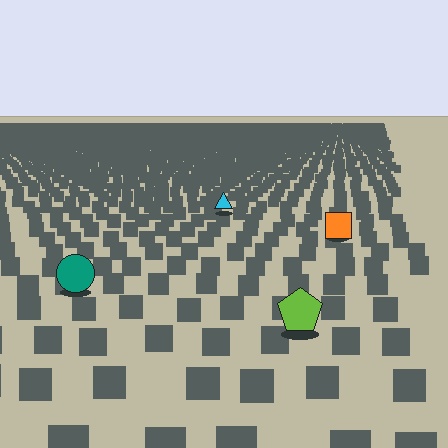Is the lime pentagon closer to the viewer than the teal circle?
Yes. The lime pentagon is closer — you can tell from the texture gradient: the ground texture is coarser near it.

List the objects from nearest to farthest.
From nearest to farthest: the lime pentagon, the teal circle, the orange square, the cyan triangle.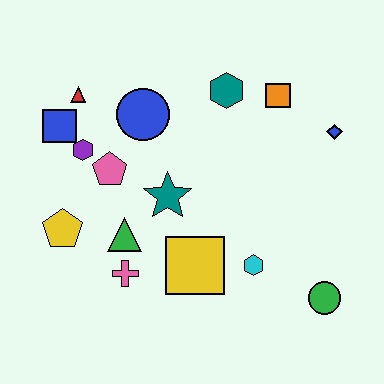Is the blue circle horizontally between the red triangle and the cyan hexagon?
Yes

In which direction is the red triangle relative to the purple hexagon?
The red triangle is above the purple hexagon.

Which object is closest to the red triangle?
The blue square is closest to the red triangle.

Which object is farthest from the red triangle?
The green circle is farthest from the red triangle.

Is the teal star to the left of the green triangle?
No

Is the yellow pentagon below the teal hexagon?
Yes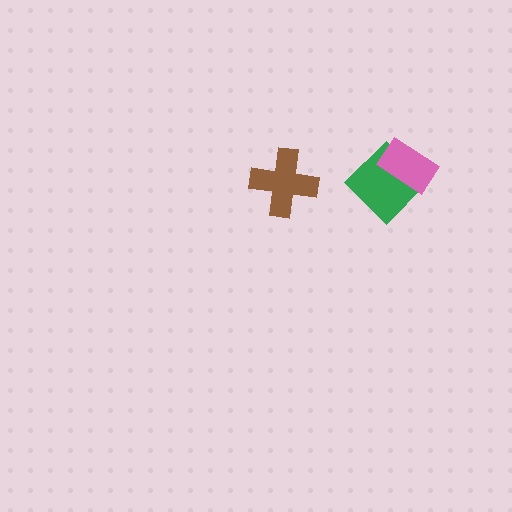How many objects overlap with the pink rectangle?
1 object overlaps with the pink rectangle.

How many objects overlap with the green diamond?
1 object overlaps with the green diamond.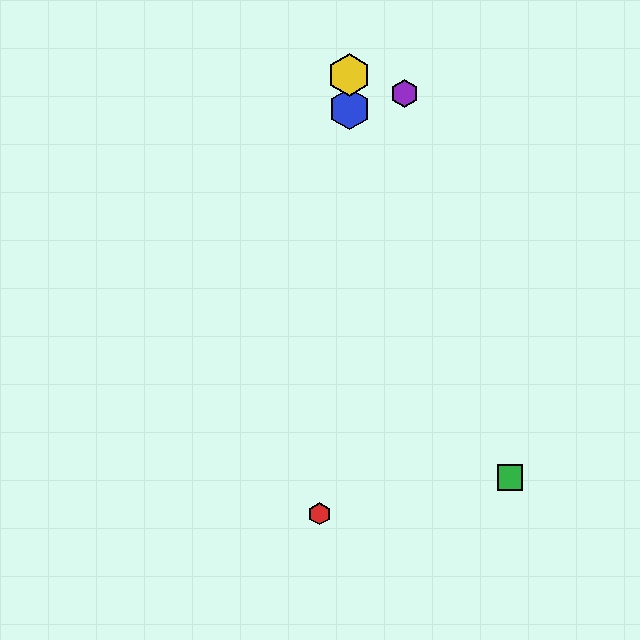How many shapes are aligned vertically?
2 shapes (the blue hexagon, the yellow hexagon) are aligned vertically.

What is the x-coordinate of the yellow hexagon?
The yellow hexagon is at x≈349.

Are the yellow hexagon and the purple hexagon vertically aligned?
No, the yellow hexagon is at x≈349 and the purple hexagon is at x≈404.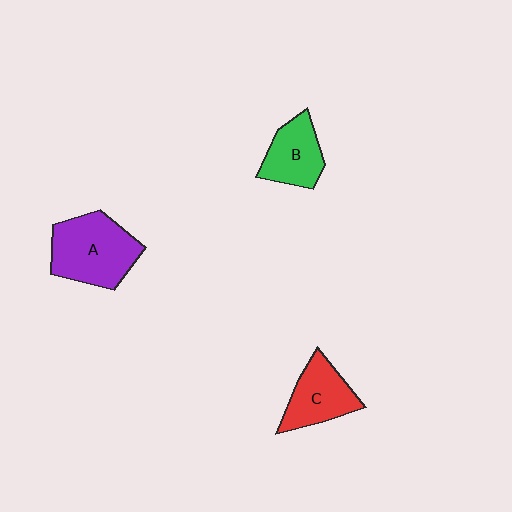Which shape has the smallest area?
Shape B (green).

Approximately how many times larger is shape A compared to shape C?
Approximately 1.4 times.